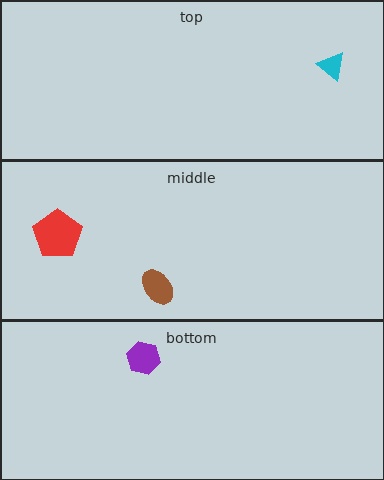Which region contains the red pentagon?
The middle region.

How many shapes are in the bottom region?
1.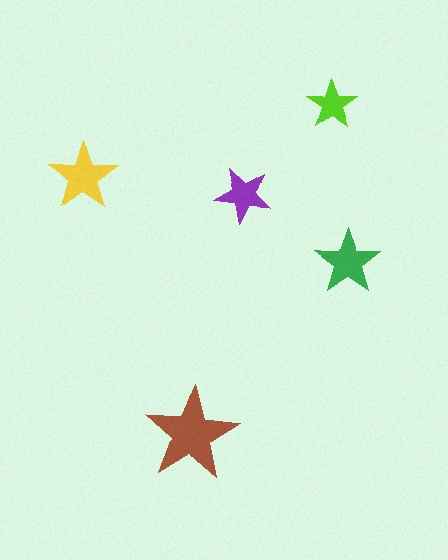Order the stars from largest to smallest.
the brown one, the yellow one, the green one, the purple one, the lime one.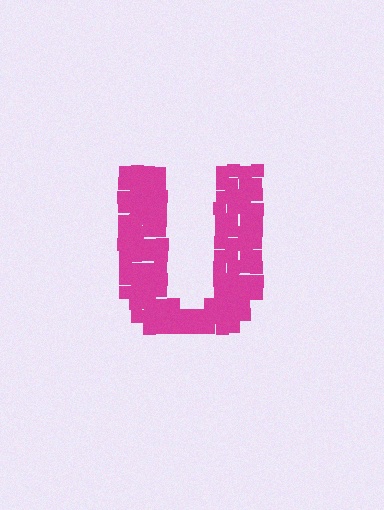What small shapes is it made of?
It is made of small squares.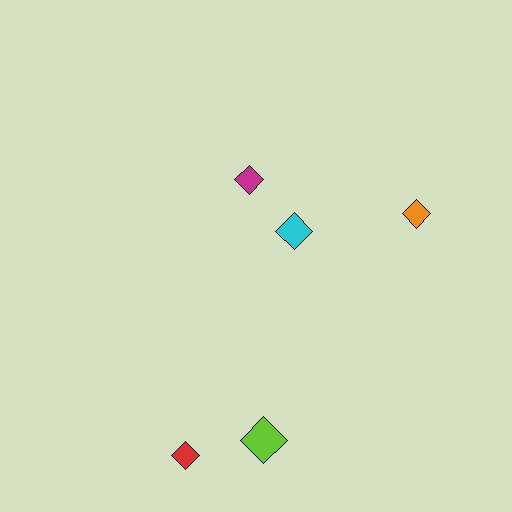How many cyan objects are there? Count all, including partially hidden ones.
There is 1 cyan object.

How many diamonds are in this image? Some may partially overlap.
There are 5 diamonds.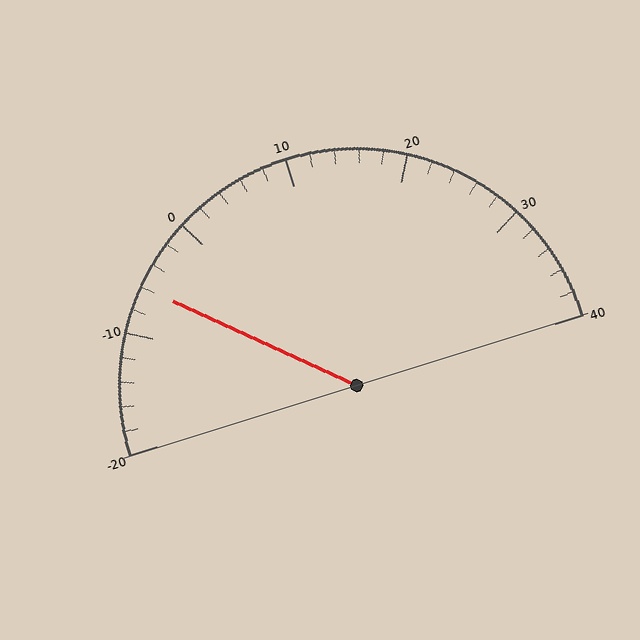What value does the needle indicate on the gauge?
The needle indicates approximately -6.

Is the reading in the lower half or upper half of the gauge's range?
The reading is in the lower half of the range (-20 to 40).